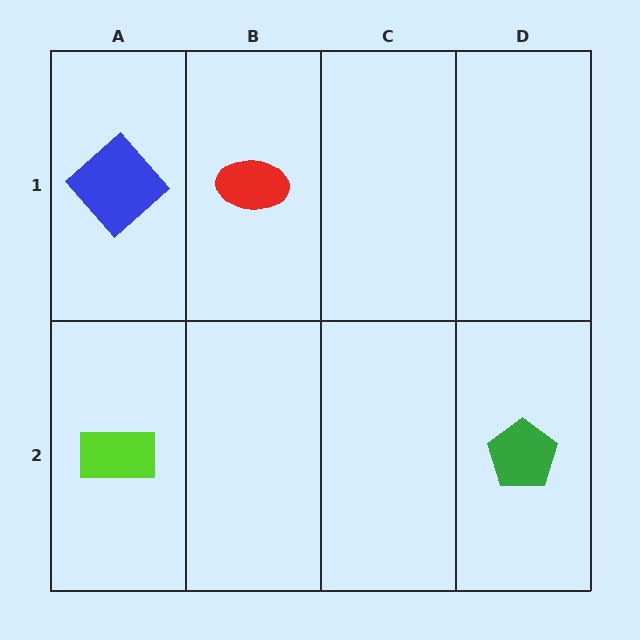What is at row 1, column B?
A red ellipse.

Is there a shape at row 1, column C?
No, that cell is empty.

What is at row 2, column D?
A green pentagon.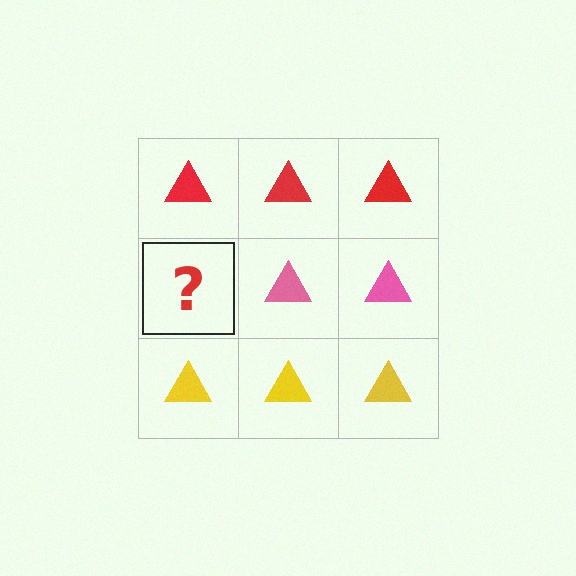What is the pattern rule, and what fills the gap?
The rule is that each row has a consistent color. The gap should be filled with a pink triangle.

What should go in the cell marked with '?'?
The missing cell should contain a pink triangle.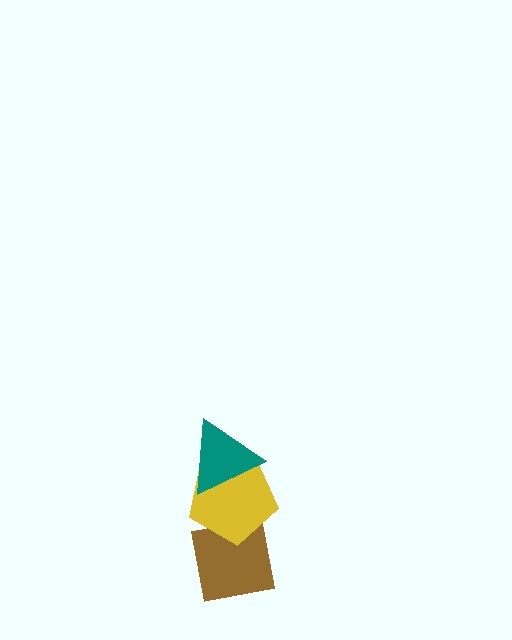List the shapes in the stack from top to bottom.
From top to bottom: the teal triangle, the yellow pentagon, the brown square.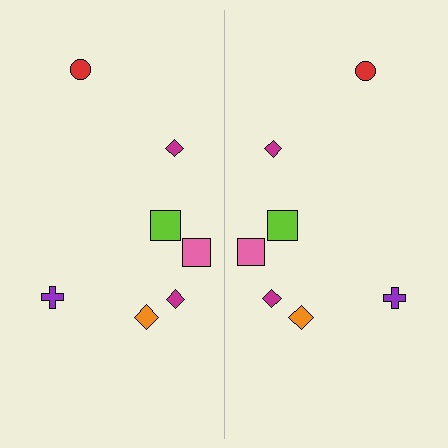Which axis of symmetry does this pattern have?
The pattern has a vertical axis of symmetry running through the center of the image.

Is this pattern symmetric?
Yes, this pattern has bilateral (reflection) symmetry.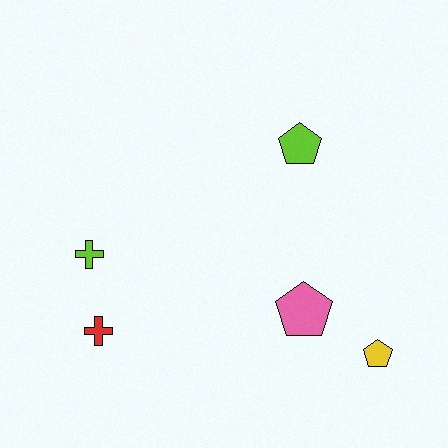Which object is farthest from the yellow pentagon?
The lime cross is farthest from the yellow pentagon.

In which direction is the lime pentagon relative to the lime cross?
The lime pentagon is to the right of the lime cross.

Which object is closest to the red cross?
The lime cross is closest to the red cross.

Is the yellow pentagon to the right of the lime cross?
Yes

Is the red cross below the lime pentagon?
Yes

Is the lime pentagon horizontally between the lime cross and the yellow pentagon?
Yes